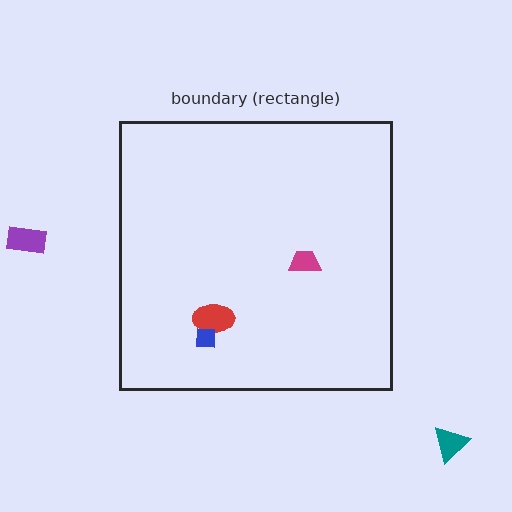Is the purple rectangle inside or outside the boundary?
Outside.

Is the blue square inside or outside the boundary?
Inside.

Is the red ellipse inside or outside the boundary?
Inside.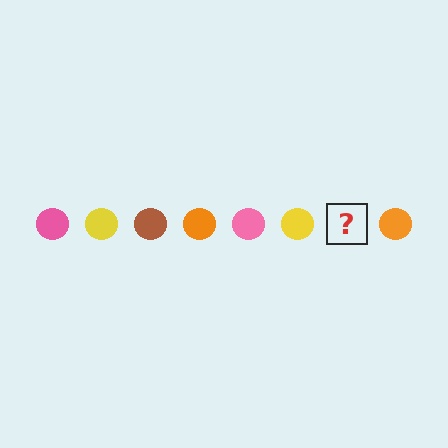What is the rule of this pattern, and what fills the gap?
The rule is that the pattern cycles through pink, yellow, brown, orange circles. The gap should be filled with a brown circle.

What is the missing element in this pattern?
The missing element is a brown circle.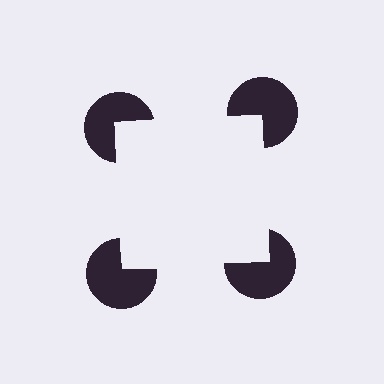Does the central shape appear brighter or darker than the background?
It typically appears slightly brighter than the background, even though no actual brightness change is drawn.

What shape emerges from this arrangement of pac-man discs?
An illusory square — its edges are inferred from the aligned wedge cuts in the pac-man discs, not physically drawn.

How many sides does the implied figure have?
4 sides.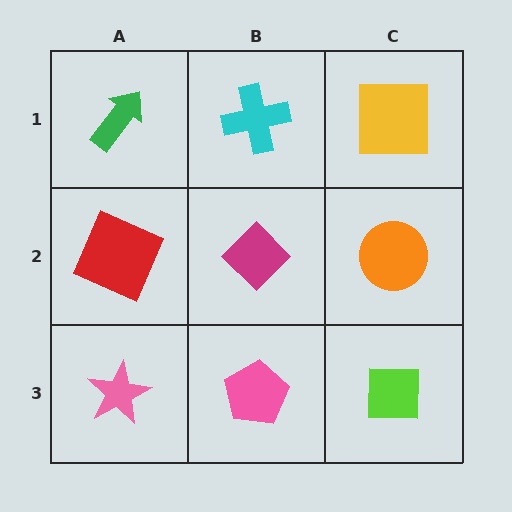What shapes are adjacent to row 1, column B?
A magenta diamond (row 2, column B), a green arrow (row 1, column A), a yellow square (row 1, column C).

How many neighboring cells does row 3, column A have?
2.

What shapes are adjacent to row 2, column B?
A cyan cross (row 1, column B), a pink pentagon (row 3, column B), a red square (row 2, column A), an orange circle (row 2, column C).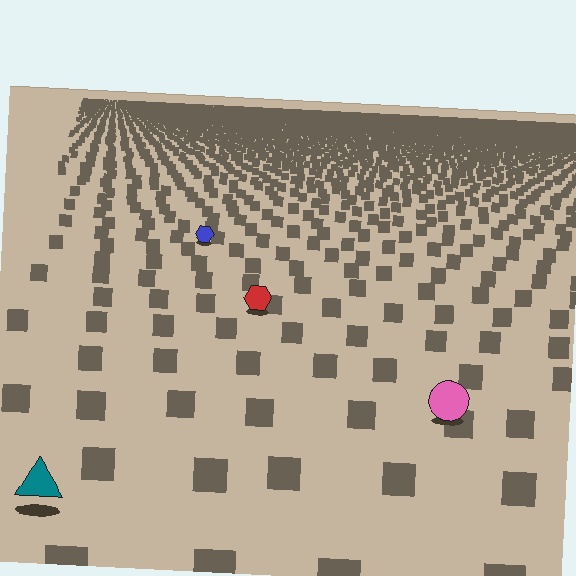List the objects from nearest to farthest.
From nearest to farthest: the teal triangle, the pink circle, the red hexagon, the blue hexagon.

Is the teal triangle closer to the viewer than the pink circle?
Yes. The teal triangle is closer — you can tell from the texture gradient: the ground texture is coarser near it.